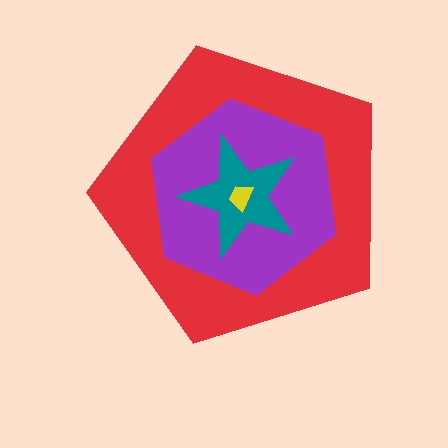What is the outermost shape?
The red pentagon.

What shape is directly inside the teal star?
The yellow trapezoid.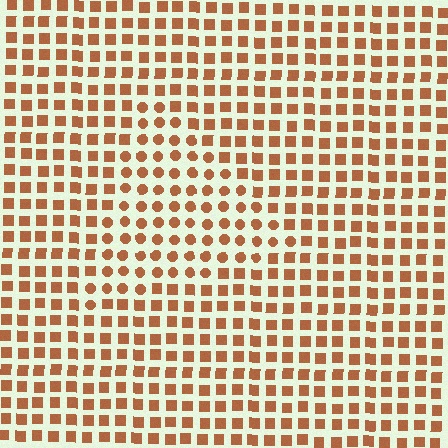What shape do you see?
I see a triangle.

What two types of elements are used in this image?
The image uses circles inside the triangle region and squares outside it.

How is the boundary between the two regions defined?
The boundary is defined by a change in element shape: circles inside vs. squares outside. All elements share the same color and spacing.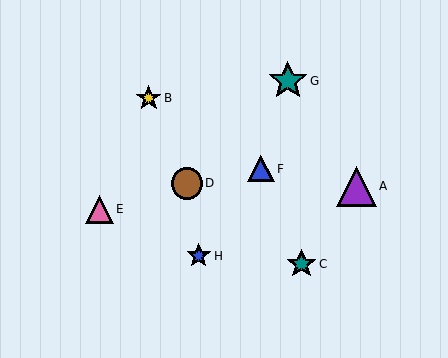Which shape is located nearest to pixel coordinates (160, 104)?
The yellow star (labeled B) at (149, 98) is nearest to that location.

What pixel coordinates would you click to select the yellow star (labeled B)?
Click at (149, 98) to select the yellow star B.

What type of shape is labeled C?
Shape C is a teal star.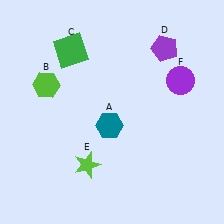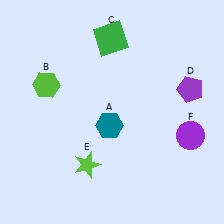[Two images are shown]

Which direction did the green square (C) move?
The green square (C) moved right.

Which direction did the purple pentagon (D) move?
The purple pentagon (D) moved down.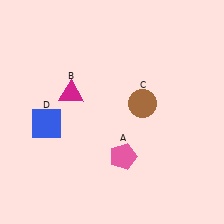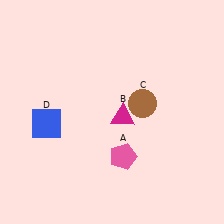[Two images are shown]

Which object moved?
The magenta triangle (B) moved right.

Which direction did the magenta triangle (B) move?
The magenta triangle (B) moved right.